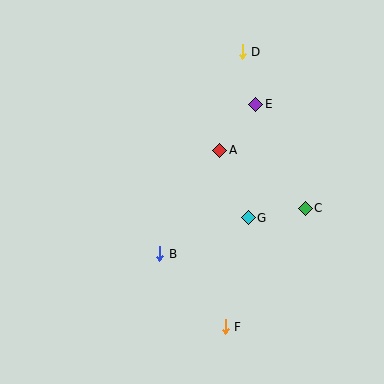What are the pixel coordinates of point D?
Point D is at (242, 52).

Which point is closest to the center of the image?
Point A at (220, 150) is closest to the center.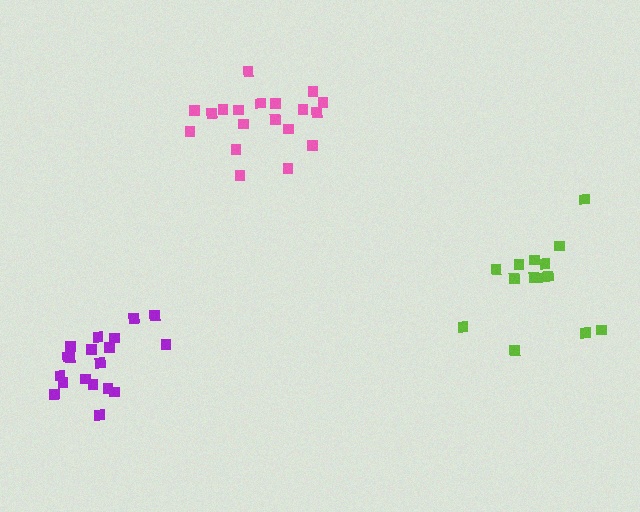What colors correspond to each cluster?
The clusters are colored: purple, lime, pink.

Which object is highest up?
The pink cluster is topmost.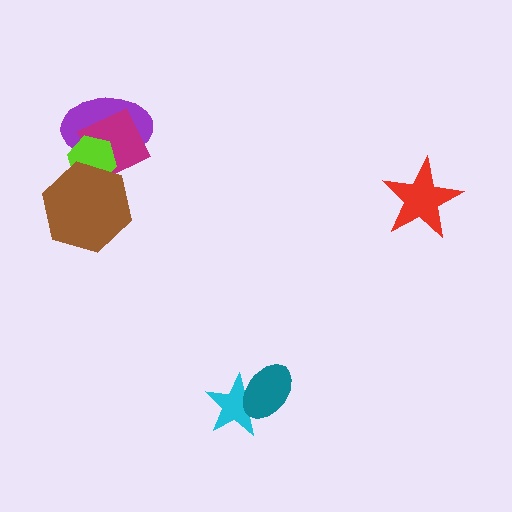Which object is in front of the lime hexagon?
The brown hexagon is in front of the lime hexagon.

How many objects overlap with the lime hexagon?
3 objects overlap with the lime hexagon.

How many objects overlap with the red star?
0 objects overlap with the red star.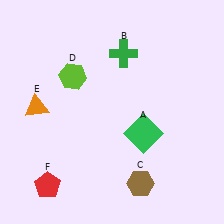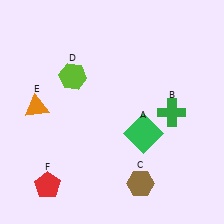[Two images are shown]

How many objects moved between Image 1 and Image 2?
1 object moved between the two images.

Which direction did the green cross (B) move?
The green cross (B) moved down.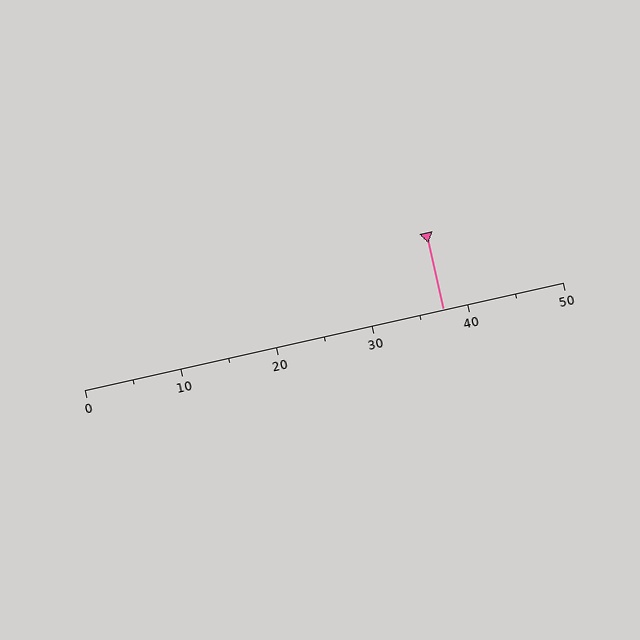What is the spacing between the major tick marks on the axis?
The major ticks are spaced 10 apart.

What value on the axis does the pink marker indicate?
The marker indicates approximately 37.5.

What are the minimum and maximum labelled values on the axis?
The axis runs from 0 to 50.